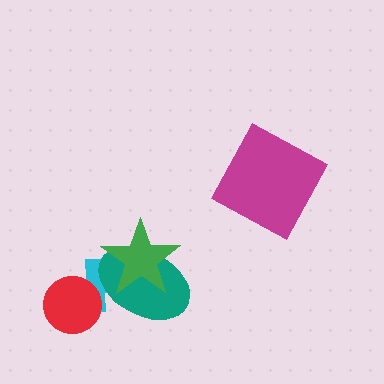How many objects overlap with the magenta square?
0 objects overlap with the magenta square.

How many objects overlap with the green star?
2 objects overlap with the green star.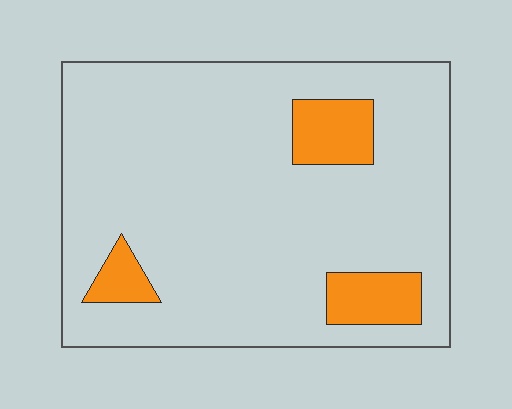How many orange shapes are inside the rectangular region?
3.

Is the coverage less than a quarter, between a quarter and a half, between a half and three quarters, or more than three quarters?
Less than a quarter.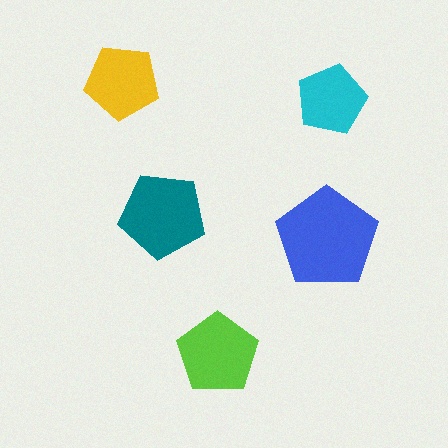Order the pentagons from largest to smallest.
the blue one, the teal one, the lime one, the yellow one, the cyan one.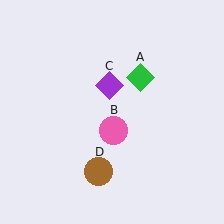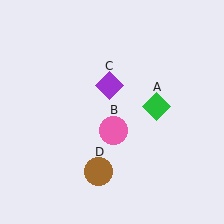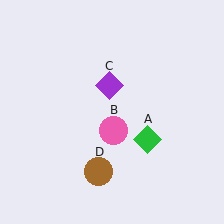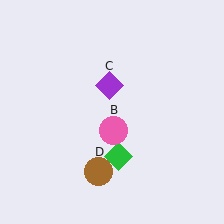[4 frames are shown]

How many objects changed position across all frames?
1 object changed position: green diamond (object A).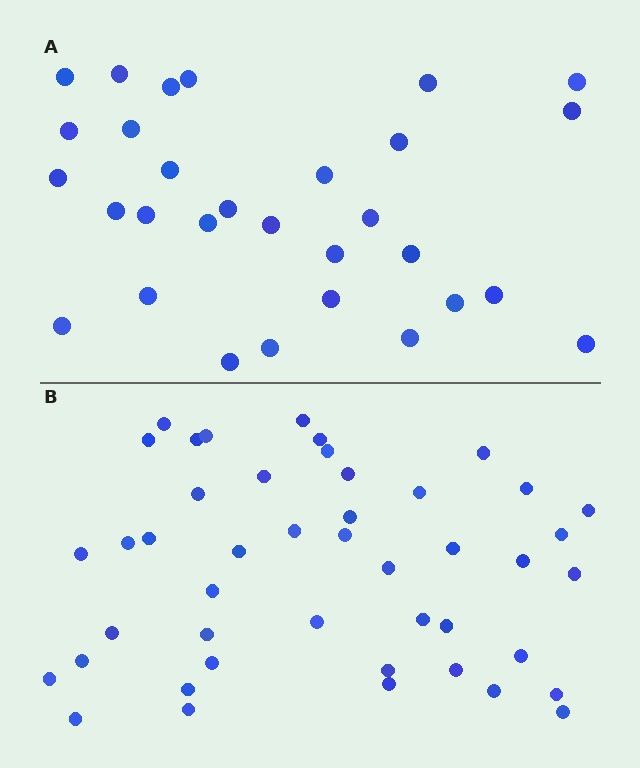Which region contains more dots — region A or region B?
Region B (the bottom region) has more dots.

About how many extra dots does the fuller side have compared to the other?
Region B has approximately 15 more dots than region A.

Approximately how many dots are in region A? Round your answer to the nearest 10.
About 30 dots.